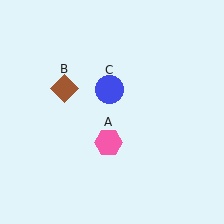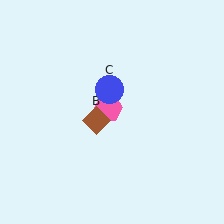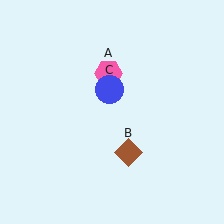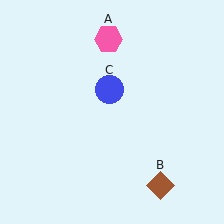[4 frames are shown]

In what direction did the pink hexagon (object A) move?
The pink hexagon (object A) moved up.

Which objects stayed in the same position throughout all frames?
Blue circle (object C) remained stationary.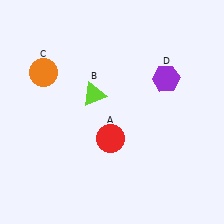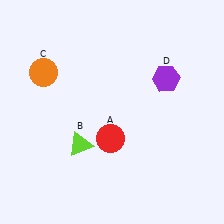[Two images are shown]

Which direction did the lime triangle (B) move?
The lime triangle (B) moved down.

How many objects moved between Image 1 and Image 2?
1 object moved between the two images.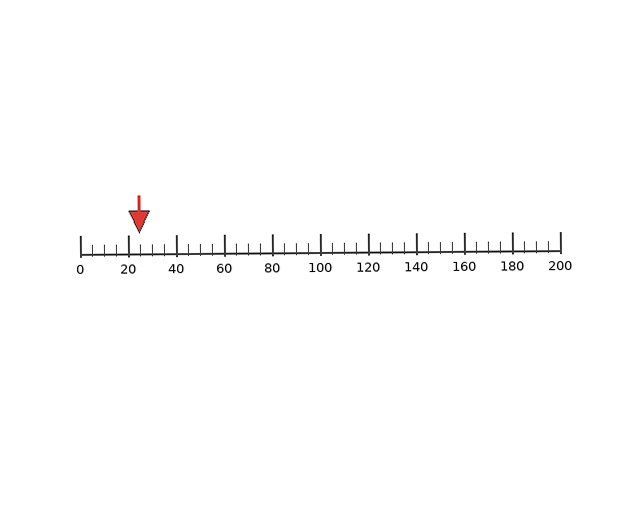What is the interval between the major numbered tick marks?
The major tick marks are spaced 20 units apart.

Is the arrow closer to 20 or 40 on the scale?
The arrow is closer to 20.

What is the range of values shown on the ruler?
The ruler shows values from 0 to 200.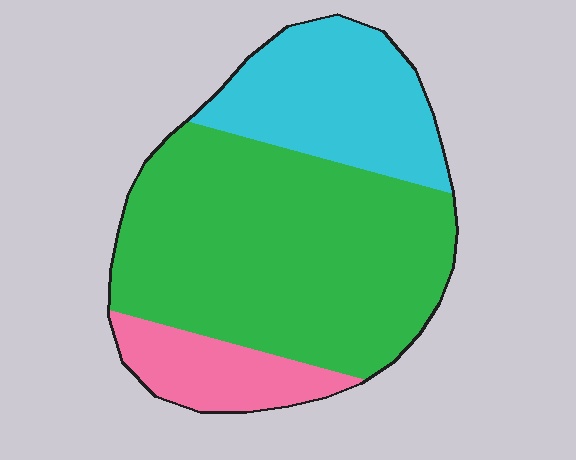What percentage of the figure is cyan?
Cyan covers roughly 25% of the figure.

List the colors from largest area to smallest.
From largest to smallest: green, cyan, pink.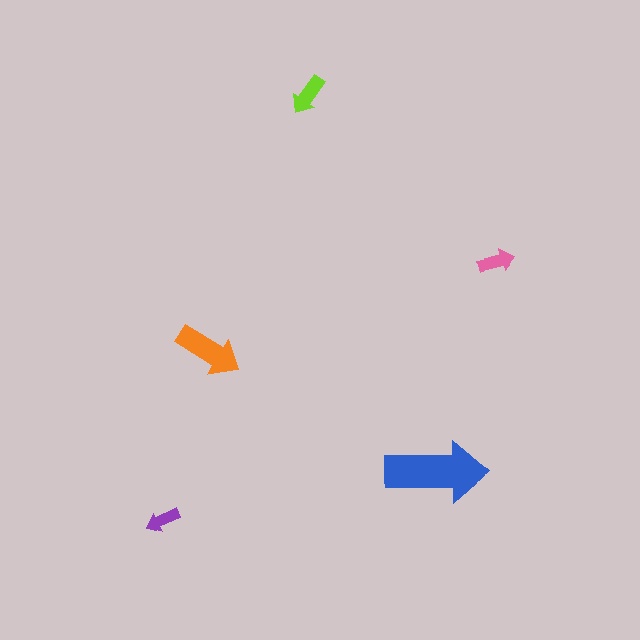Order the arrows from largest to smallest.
the blue one, the orange one, the lime one, the pink one, the purple one.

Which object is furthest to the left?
The purple arrow is leftmost.